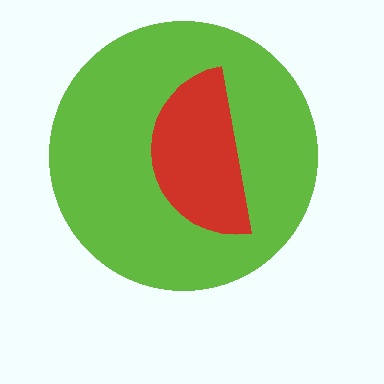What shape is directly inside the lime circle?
The red semicircle.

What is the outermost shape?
The lime circle.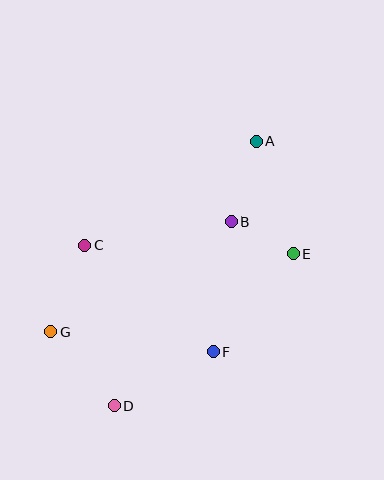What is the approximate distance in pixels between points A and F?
The distance between A and F is approximately 215 pixels.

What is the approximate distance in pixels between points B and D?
The distance between B and D is approximately 218 pixels.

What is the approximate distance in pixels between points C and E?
The distance between C and E is approximately 209 pixels.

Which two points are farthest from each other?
Points A and D are farthest from each other.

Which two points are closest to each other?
Points B and E are closest to each other.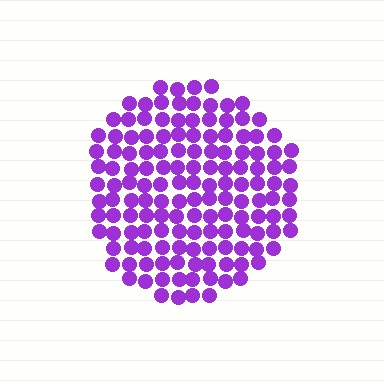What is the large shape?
The large shape is a circle.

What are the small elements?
The small elements are circles.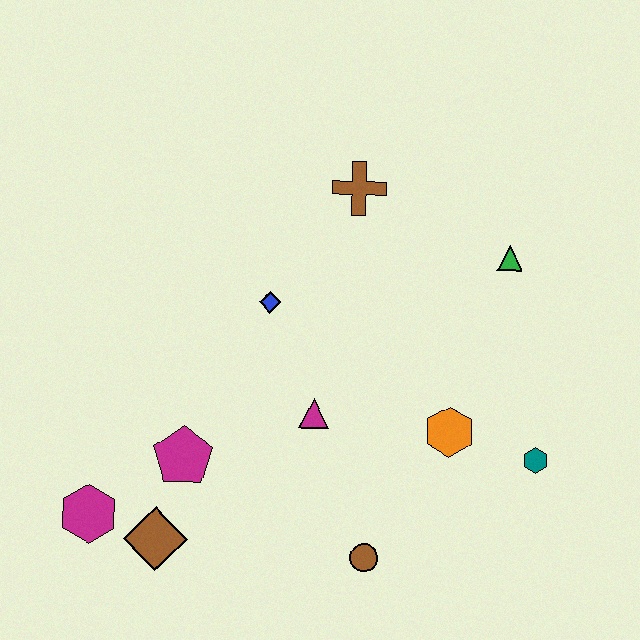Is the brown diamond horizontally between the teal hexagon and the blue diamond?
No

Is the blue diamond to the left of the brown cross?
Yes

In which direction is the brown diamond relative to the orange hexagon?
The brown diamond is to the left of the orange hexagon.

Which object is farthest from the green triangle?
The magenta hexagon is farthest from the green triangle.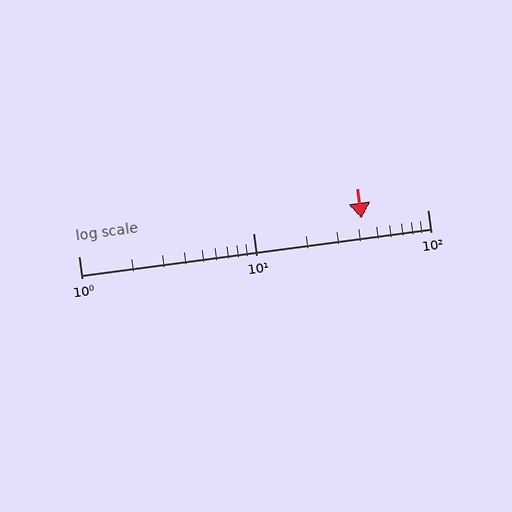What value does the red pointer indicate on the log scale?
The pointer indicates approximately 42.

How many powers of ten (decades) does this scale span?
The scale spans 2 decades, from 1 to 100.